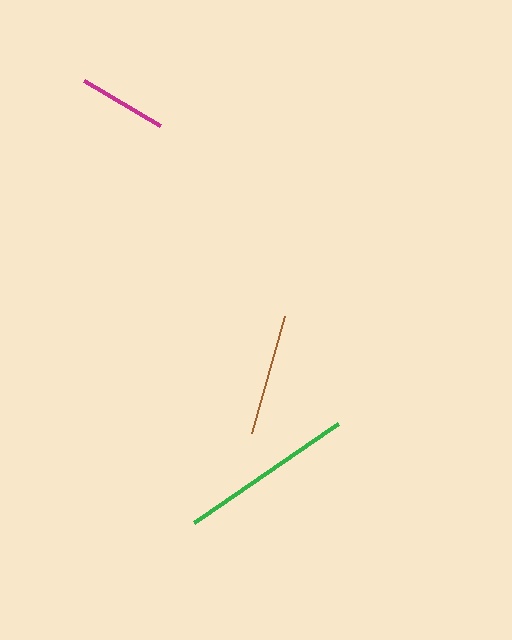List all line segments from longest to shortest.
From longest to shortest: green, brown, magenta.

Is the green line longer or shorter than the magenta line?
The green line is longer than the magenta line.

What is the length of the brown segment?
The brown segment is approximately 121 pixels long.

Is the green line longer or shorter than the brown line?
The green line is longer than the brown line.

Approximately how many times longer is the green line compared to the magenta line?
The green line is approximately 2.0 times the length of the magenta line.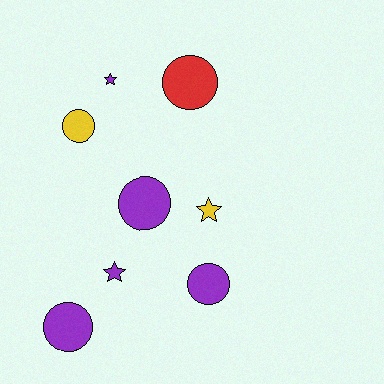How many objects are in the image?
There are 8 objects.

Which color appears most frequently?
Purple, with 5 objects.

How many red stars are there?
There are no red stars.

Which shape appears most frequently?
Circle, with 5 objects.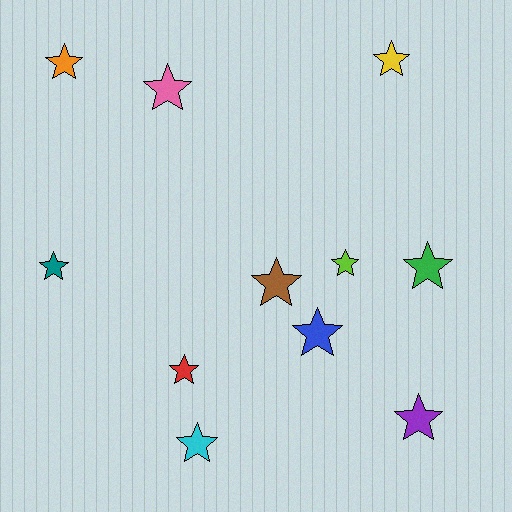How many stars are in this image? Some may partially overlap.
There are 11 stars.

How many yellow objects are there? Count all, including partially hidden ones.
There is 1 yellow object.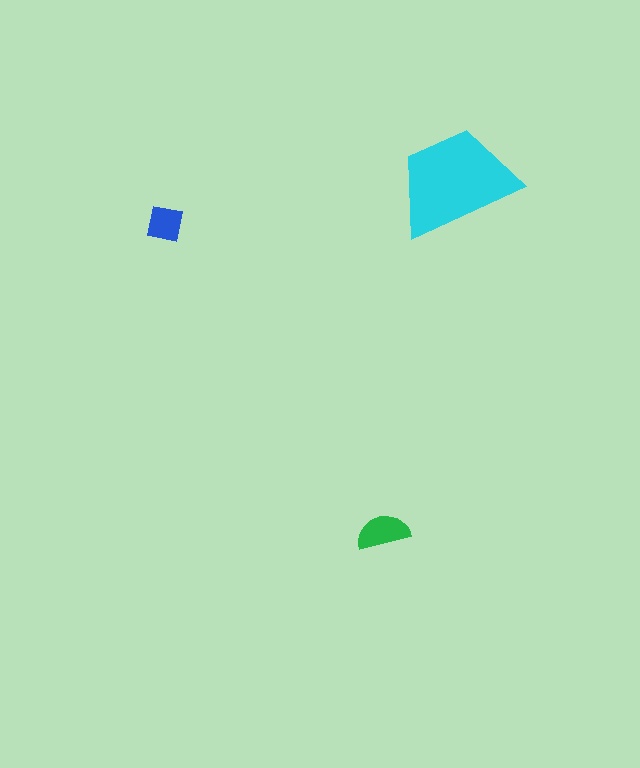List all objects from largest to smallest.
The cyan trapezoid, the green semicircle, the blue square.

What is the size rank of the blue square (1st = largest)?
3rd.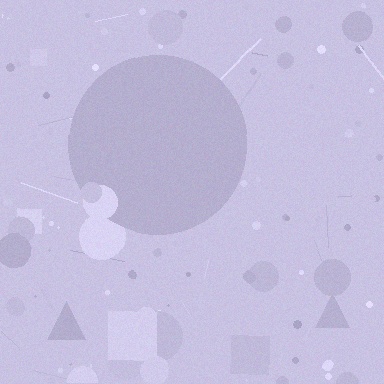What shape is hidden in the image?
A circle is hidden in the image.